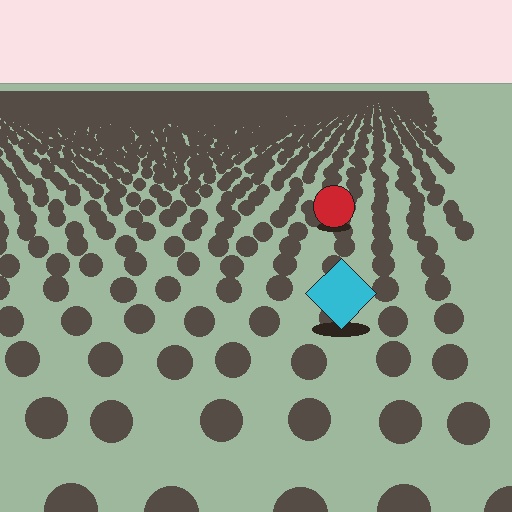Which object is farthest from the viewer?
The red circle is farthest from the viewer. It appears smaller and the ground texture around it is denser.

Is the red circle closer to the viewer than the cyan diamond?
No. The cyan diamond is closer — you can tell from the texture gradient: the ground texture is coarser near it.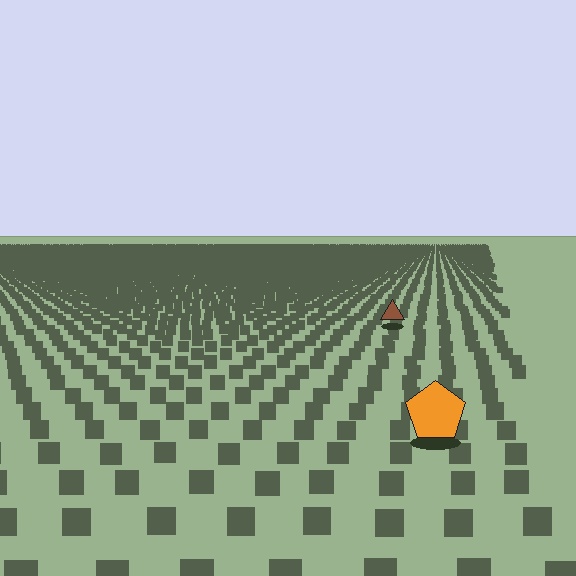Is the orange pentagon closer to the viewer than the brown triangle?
Yes. The orange pentagon is closer — you can tell from the texture gradient: the ground texture is coarser near it.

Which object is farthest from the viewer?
The brown triangle is farthest from the viewer. It appears smaller and the ground texture around it is denser.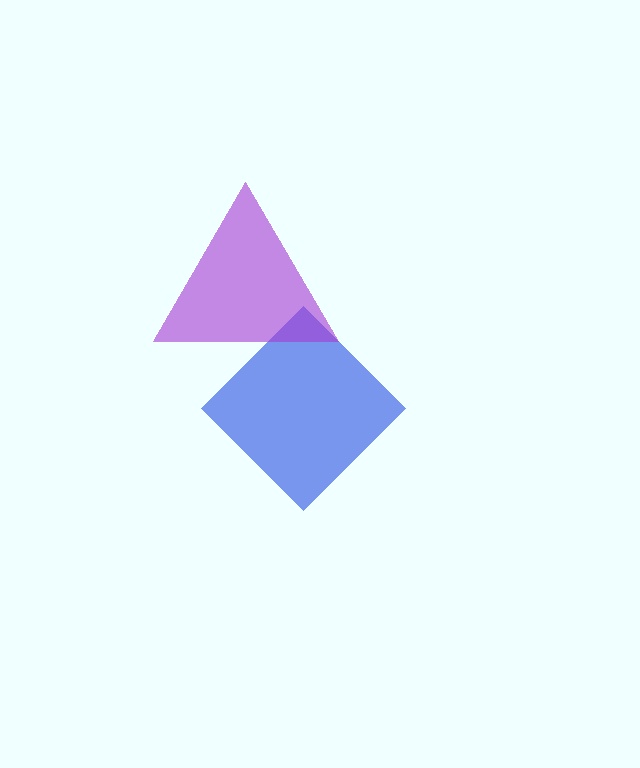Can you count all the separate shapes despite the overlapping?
Yes, there are 2 separate shapes.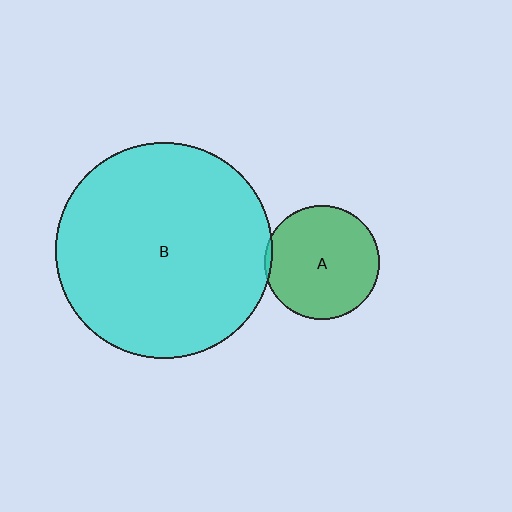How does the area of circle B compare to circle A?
Approximately 3.6 times.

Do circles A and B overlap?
Yes.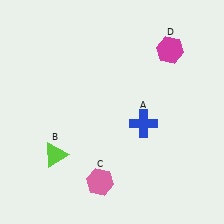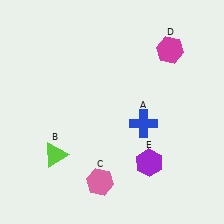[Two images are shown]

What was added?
A purple hexagon (E) was added in Image 2.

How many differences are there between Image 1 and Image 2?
There is 1 difference between the two images.